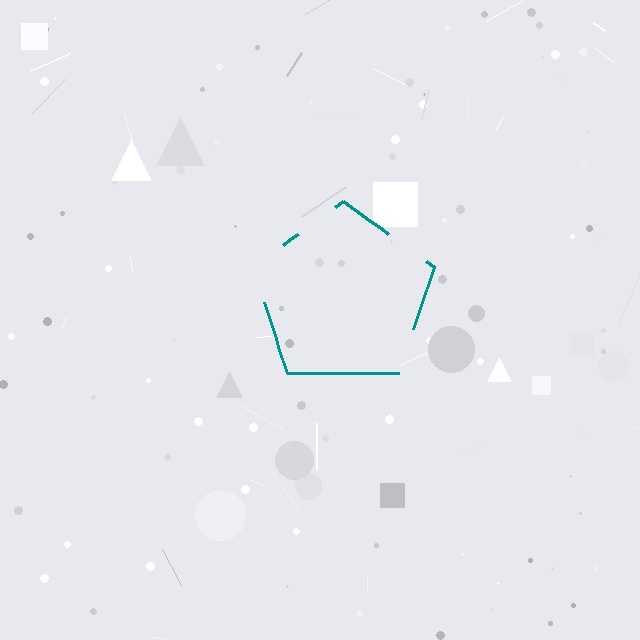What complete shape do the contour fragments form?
The contour fragments form a pentagon.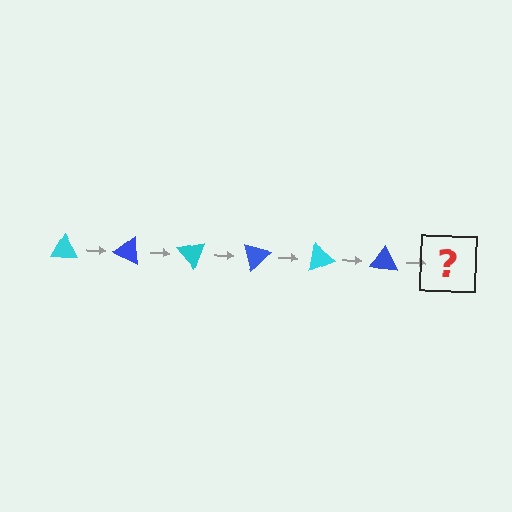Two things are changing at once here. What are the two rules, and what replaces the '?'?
The two rules are that it rotates 25 degrees each step and the color cycles through cyan and blue. The '?' should be a cyan triangle, rotated 150 degrees from the start.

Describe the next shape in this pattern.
It should be a cyan triangle, rotated 150 degrees from the start.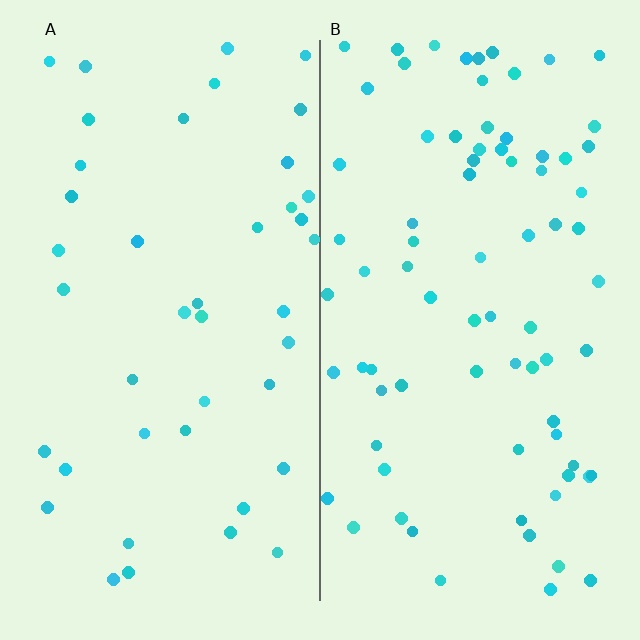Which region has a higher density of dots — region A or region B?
B (the right).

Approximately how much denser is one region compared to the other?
Approximately 1.9× — region B over region A.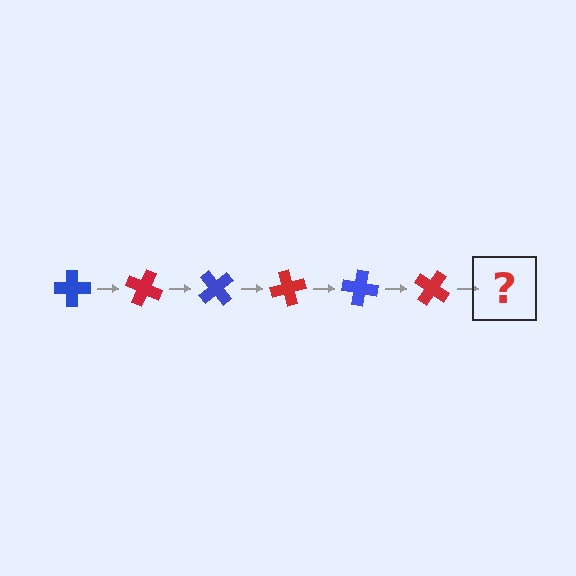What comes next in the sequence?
The next element should be a blue cross, rotated 150 degrees from the start.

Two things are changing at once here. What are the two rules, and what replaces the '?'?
The two rules are that it rotates 25 degrees each step and the color cycles through blue and red. The '?' should be a blue cross, rotated 150 degrees from the start.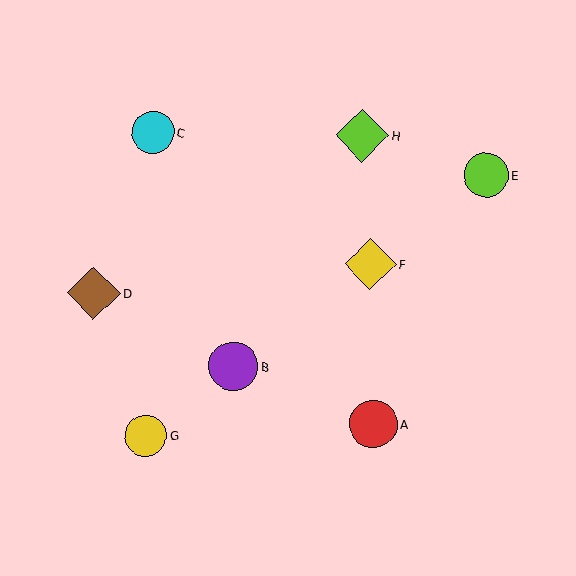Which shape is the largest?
The lime diamond (labeled H) is the largest.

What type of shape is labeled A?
Shape A is a red circle.